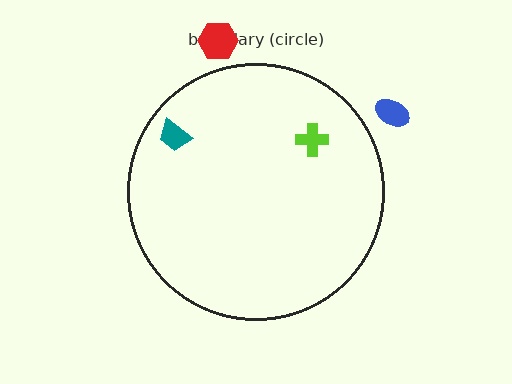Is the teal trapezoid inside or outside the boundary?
Inside.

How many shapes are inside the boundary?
2 inside, 2 outside.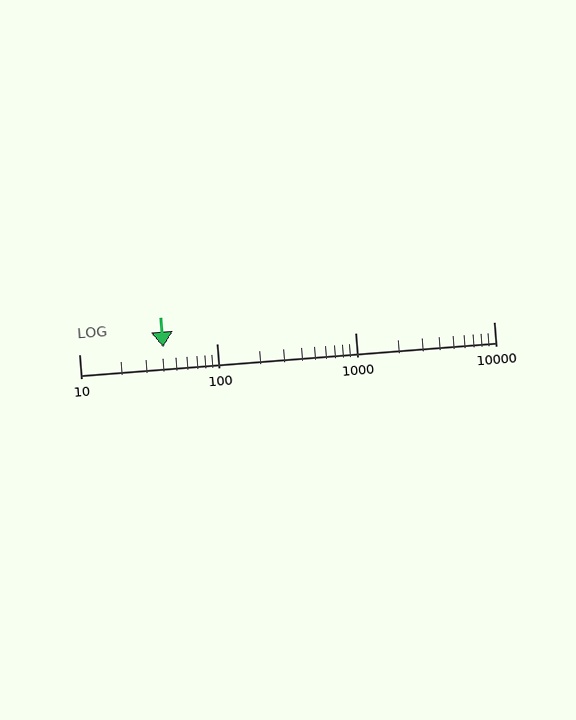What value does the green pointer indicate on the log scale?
The pointer indicates approximately 41.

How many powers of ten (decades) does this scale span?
The scale spans 3 decades, from 10 to 10000.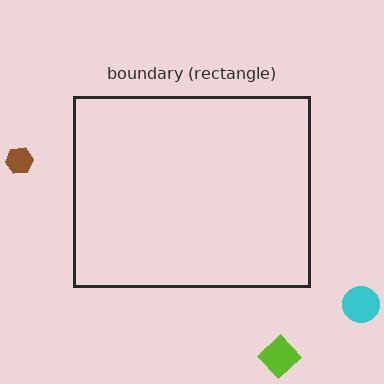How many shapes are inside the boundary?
0 inside, 3 outside.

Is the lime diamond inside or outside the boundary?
Outside.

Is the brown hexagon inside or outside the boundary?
Outside.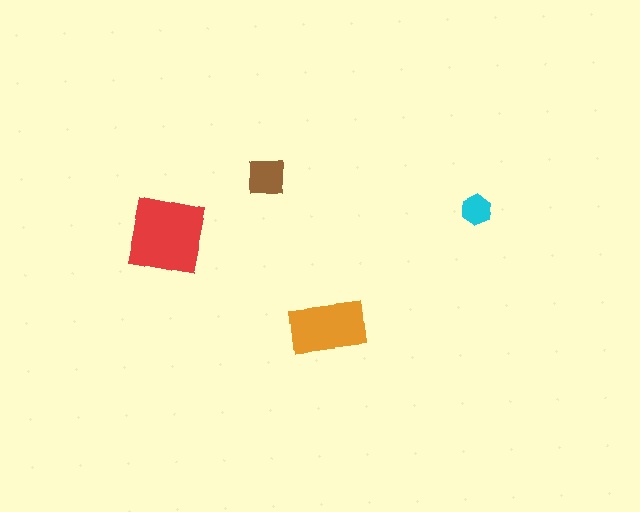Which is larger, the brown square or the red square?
The red square.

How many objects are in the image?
There are 4 objects in the image.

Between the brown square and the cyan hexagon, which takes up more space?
The brown square.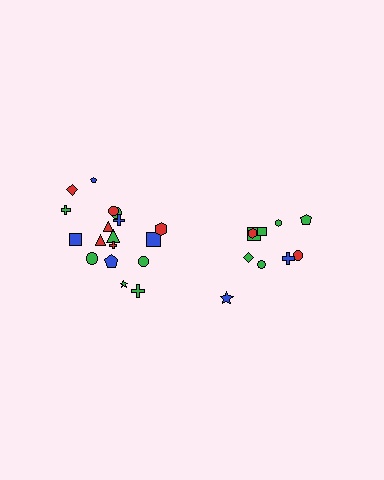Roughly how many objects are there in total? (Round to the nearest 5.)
Roughly 30 objects in total.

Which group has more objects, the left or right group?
The left group.